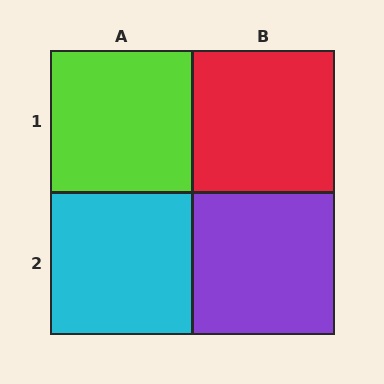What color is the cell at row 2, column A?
Cyan.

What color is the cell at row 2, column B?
Purple.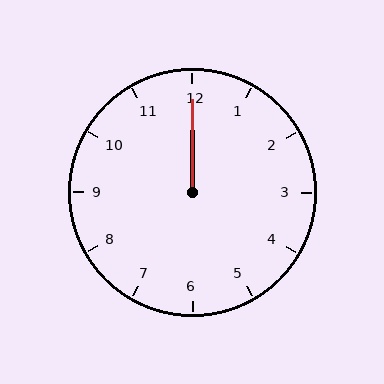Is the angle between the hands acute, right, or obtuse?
It is acute.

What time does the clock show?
12:00.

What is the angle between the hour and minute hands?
Approximately 0 degrees.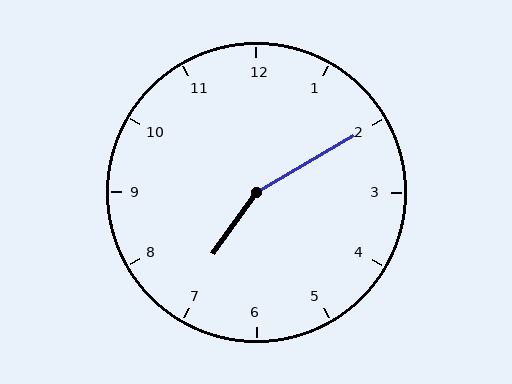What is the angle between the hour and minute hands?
Approximately 155 degrees.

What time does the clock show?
7:10.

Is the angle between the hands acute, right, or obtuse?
It is obtuse.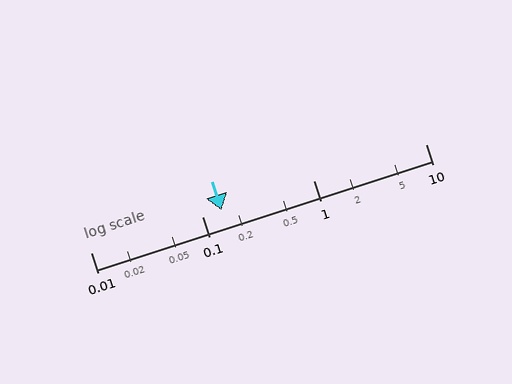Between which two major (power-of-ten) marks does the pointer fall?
The pointer is between 0.1 and 1.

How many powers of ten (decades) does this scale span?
The scale spans 3 decades, from 0.01 to 10.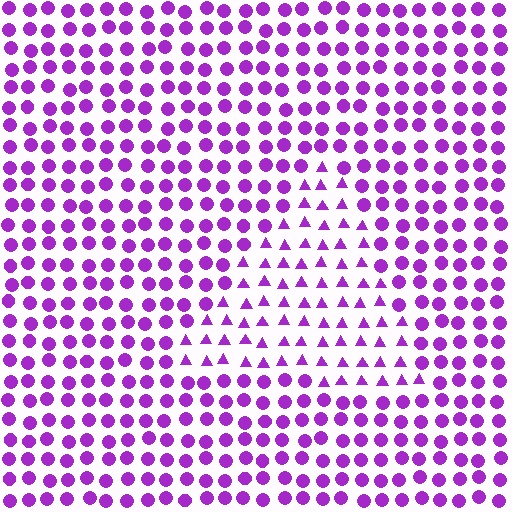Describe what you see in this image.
The image is filled with small purple elements arranged in a uniform grid. A triangle-shaped region contains triangles, while the surrounding area contains circles. The boundary is defined purely by the change in element shape.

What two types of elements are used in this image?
The image uses triangles inside the triangle region and circles outside it.